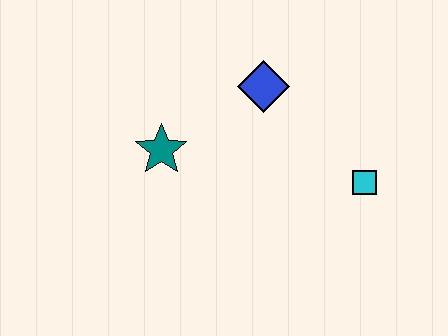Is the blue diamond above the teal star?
Yes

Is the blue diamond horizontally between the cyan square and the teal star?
Yes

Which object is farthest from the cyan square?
The teal star is farthest from the cyan square.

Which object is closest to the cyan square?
The blue diamond is closest to the cyan square.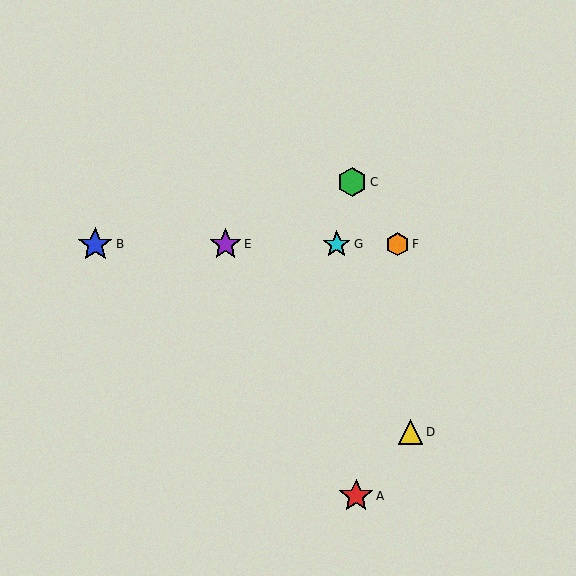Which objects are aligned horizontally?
Objects B, E, F, G are aligned horizontally.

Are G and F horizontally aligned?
Yes, both are at y≈244.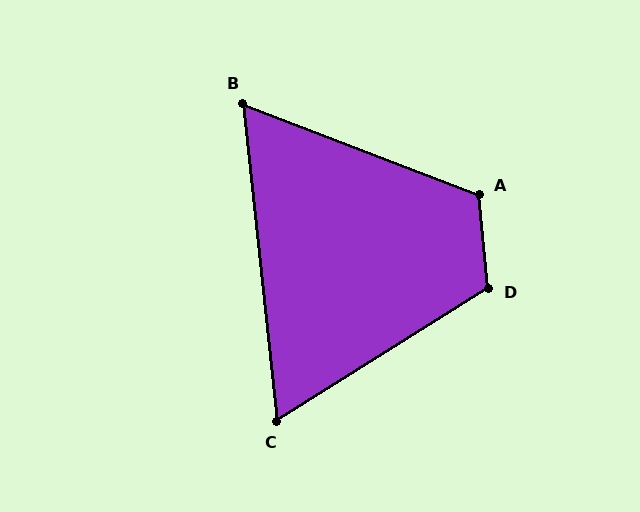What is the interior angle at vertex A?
Approximately 116 degrees (obtuse).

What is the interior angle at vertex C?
Approximately 64 degrees (acute).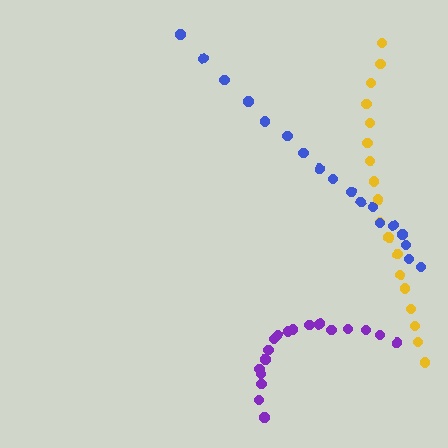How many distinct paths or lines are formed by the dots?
There are 3 distinct paths.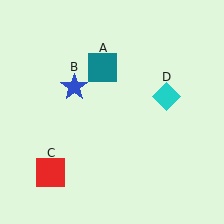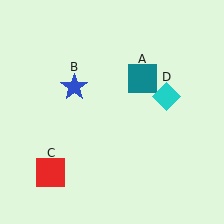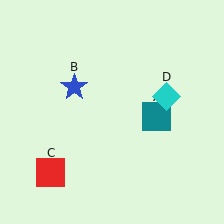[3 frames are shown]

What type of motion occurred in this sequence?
The teal square (object A) rotated clockwise around the center of the scene.